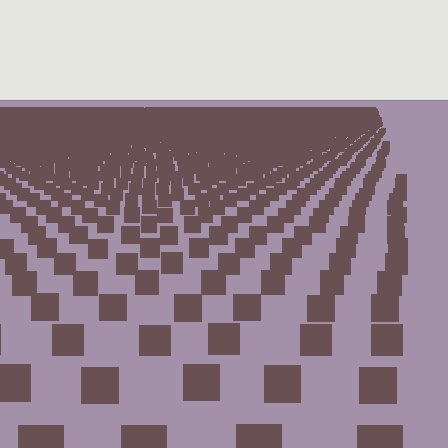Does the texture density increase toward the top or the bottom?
Density increases toward the top.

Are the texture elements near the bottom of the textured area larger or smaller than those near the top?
Larger. Near the bottom, elements are closer to the viewer and appear at a bigger on-screen size.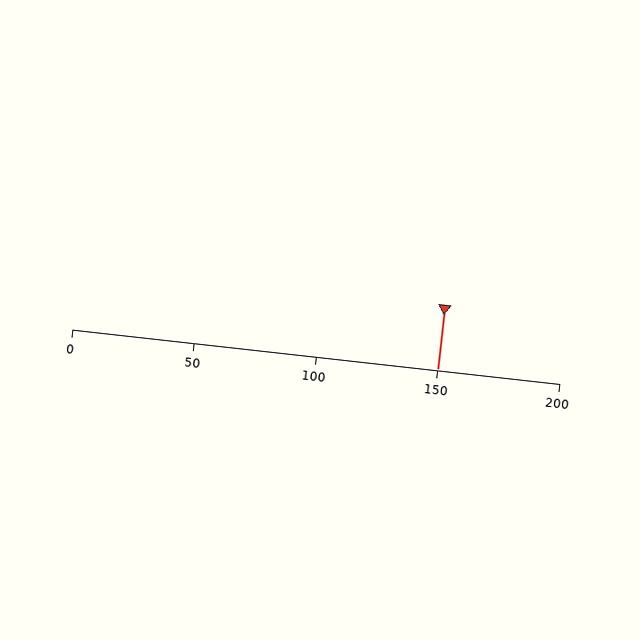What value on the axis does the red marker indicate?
The marker indicates approximately 150.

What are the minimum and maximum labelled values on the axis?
The axis runs from 0 to 200.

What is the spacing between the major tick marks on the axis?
The major ticks are spaced 50 apart.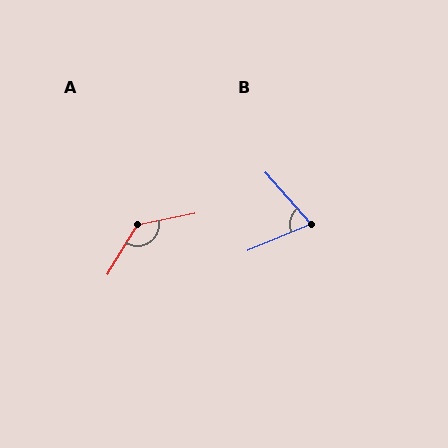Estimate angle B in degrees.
Approximately 71 degrees.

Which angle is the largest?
A, at approximately 132 degrees.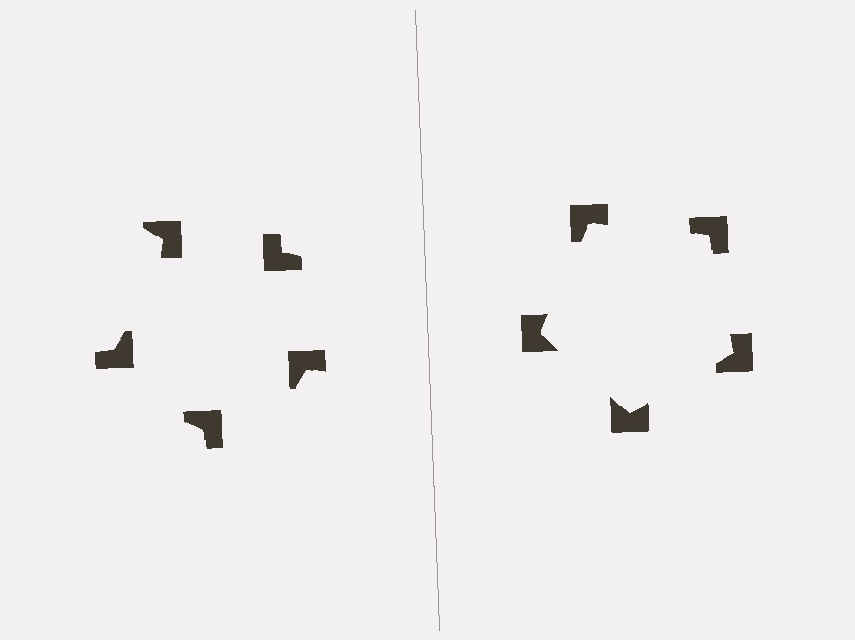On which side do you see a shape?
An illusory pentagon appears on the right side. On the left side the wedge cuts are rotated, so no coherent shape forms.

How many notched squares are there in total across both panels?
10 — 5 on each side.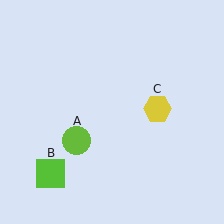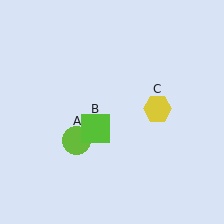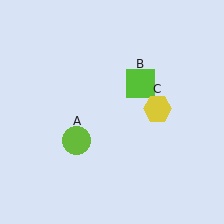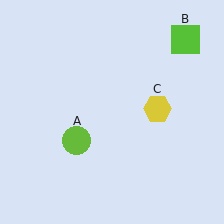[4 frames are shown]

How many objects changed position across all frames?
1 object changed position: lime square (object B).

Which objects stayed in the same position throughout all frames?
Lime circle (object A) and yellow hexagon (object C) remained stationary.